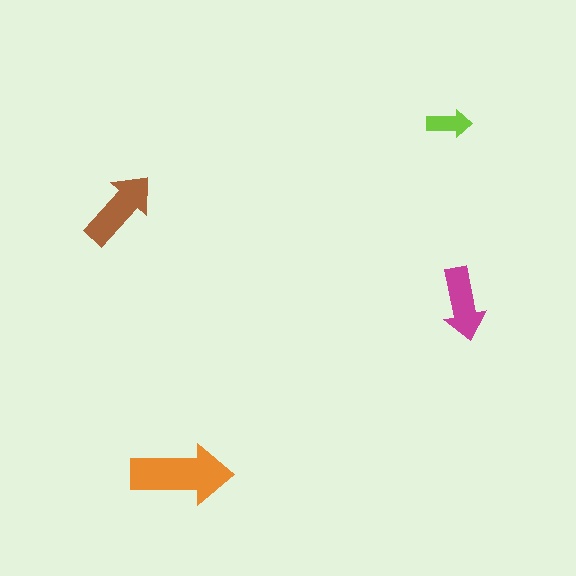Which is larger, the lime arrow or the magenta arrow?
The magenta one.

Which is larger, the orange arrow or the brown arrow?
The orange one.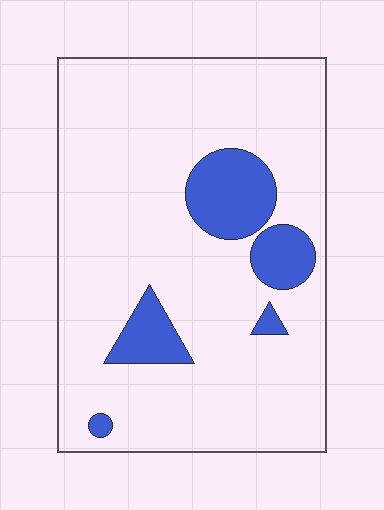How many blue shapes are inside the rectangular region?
5.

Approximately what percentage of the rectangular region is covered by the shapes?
Approximately 15%.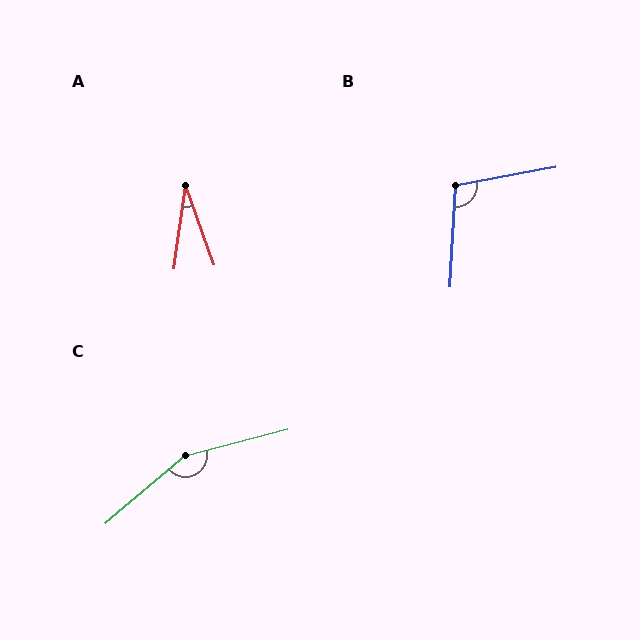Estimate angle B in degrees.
Approximately 103 degrees.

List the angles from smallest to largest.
A (27°), B (103°), C (154°).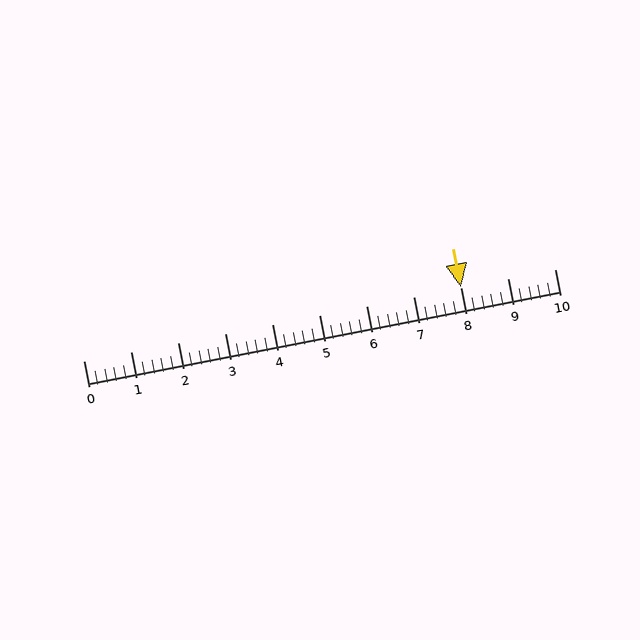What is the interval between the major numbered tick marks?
The major tick marks are spaced 1 units apart.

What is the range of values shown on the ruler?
The ruler shows values from 0 to 10.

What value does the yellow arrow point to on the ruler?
The yellow arrow points to approximately 8.0.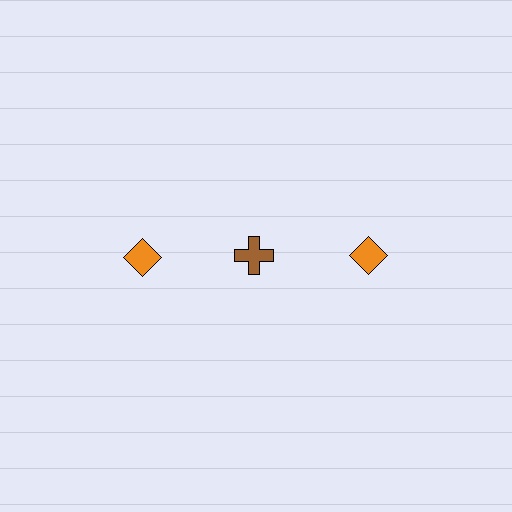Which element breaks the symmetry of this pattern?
The brown cross in the top row, second from left column breaks the symmetry. All other shapes are orange diamonds.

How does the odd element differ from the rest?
It differs in both color (brown instead of orange) and shape (cross instead of diamond).